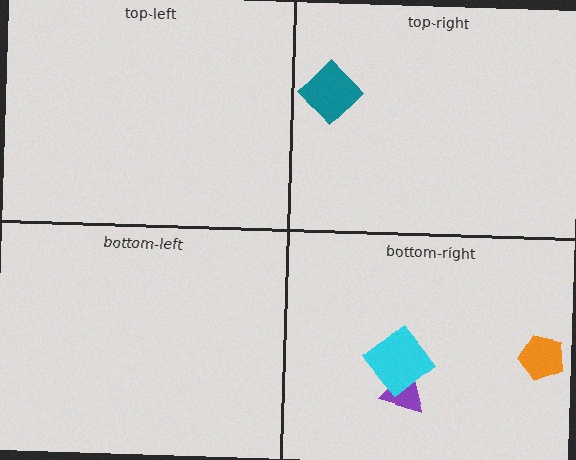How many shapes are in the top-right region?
1.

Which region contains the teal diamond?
The top-right region.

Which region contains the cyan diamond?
The bottom-right region.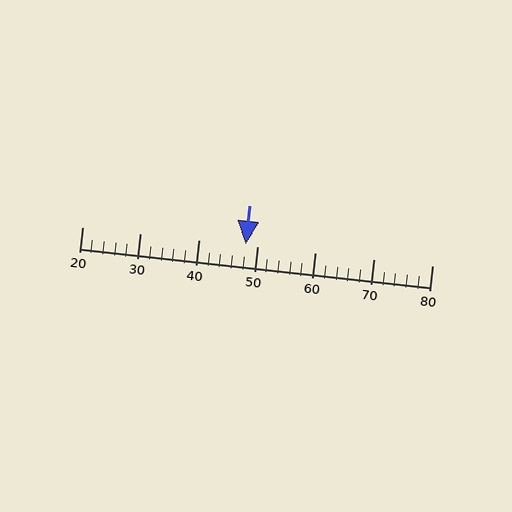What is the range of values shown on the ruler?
The ruler shows values from 20 to 80.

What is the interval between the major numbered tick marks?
The major tick marks are spaced 10 units apart.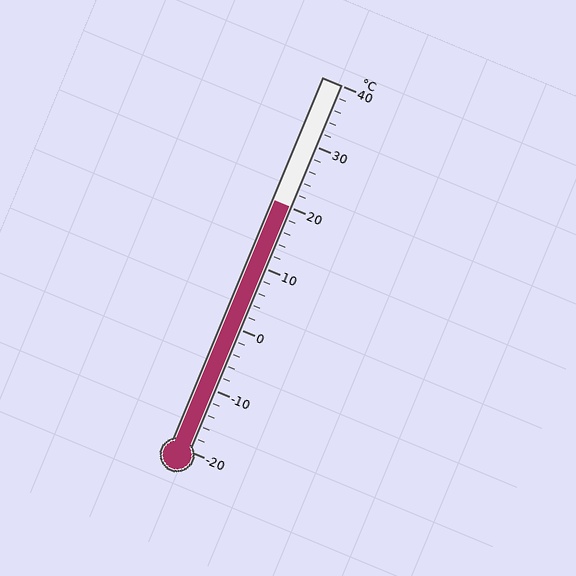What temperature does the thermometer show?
The thermometer shows approximately 20°C.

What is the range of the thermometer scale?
The thermometer scale ranges from -20°C to 40°C.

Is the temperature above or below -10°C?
The temperature is above -10°C.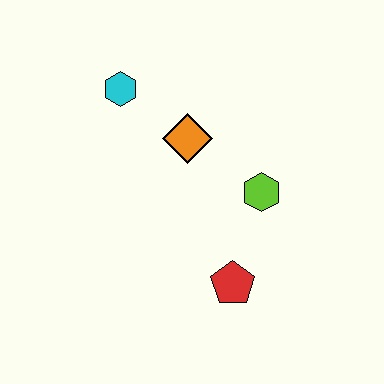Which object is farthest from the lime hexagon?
The cyan hexagon is farthest from the lime hexagon.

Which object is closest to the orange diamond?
The cyan hexagon is closest to the orange diamond.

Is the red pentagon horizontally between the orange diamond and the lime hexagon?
Yes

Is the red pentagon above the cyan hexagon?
No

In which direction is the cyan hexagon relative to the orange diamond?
The cyan hexagon is to the left of the orange diamond.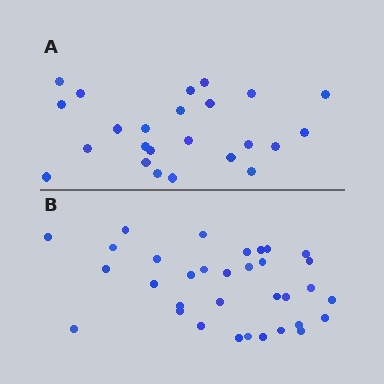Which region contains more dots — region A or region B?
Region B (the bottom region) has more dots.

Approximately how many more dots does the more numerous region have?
Region B has roughly 8 or so more dots than region A.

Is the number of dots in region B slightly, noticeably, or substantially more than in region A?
Region B has noticeably more, but not dramatically so. The ratio is roughly 1.4 to 1.